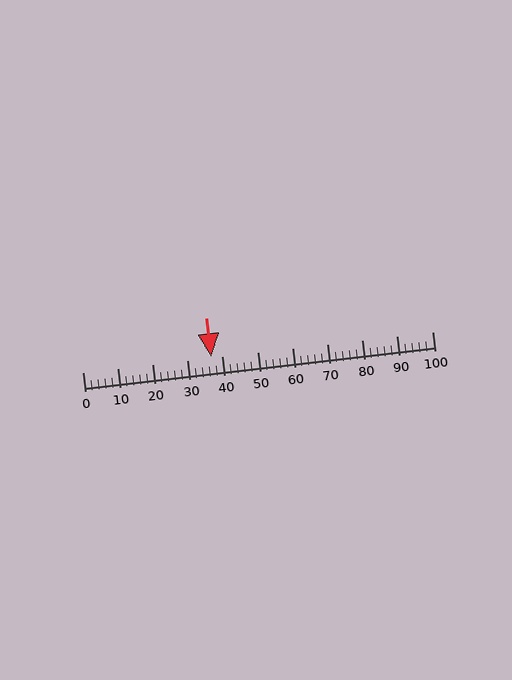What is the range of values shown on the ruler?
The ruler shows values from 0 to 100.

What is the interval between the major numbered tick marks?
The major tick marks are spaced 10 units apart.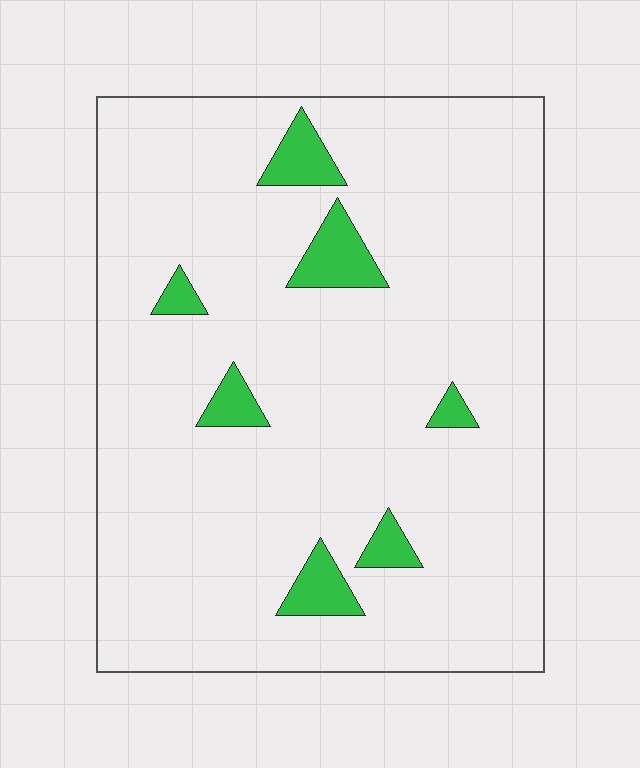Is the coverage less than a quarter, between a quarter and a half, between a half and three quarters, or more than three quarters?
Less than a quarter.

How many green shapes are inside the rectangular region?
7.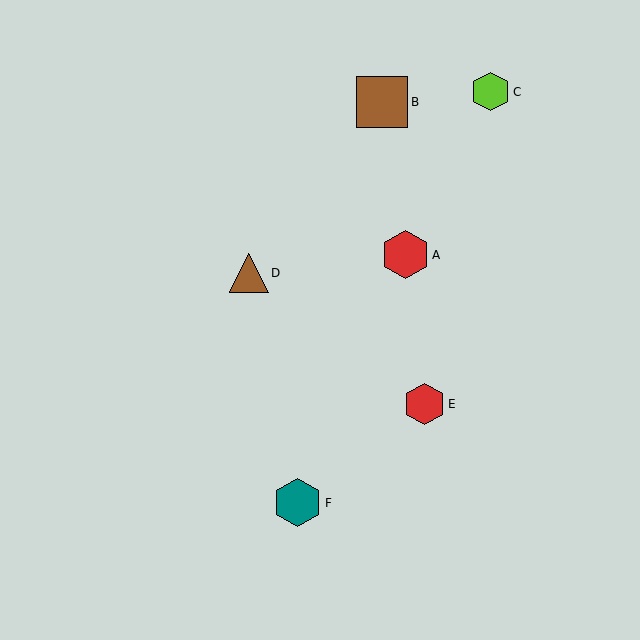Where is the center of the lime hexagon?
The center of the lime hexagon is at (490, 92).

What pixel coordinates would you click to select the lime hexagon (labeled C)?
Click at (490, 92) to select the lime hexagon C.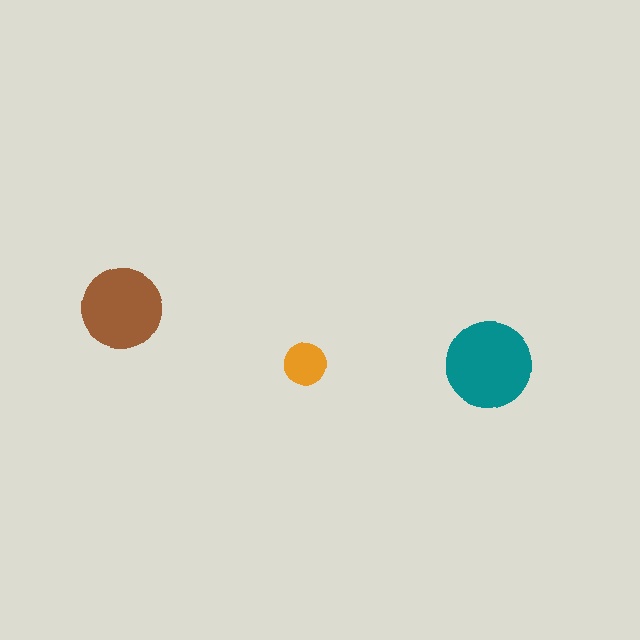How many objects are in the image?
There are 3 objects in the image.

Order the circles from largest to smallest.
the teal one, the brown one, the orange one.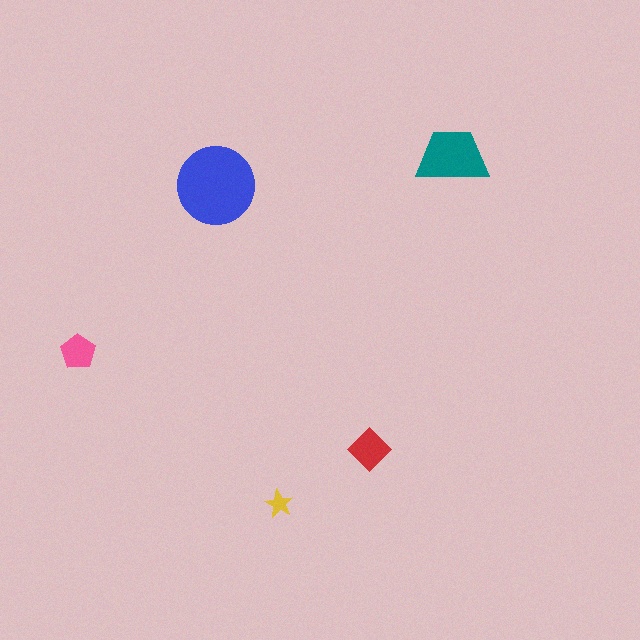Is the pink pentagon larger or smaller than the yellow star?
Larger.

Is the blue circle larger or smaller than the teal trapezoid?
Larger.